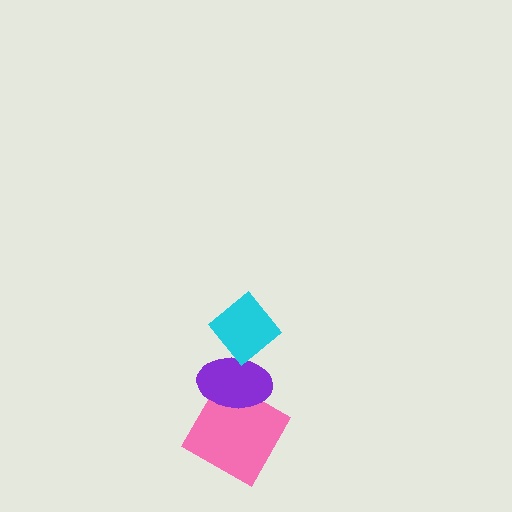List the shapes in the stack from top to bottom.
From top to bottom: the cyan diamond, the purple ellipse, the pink square.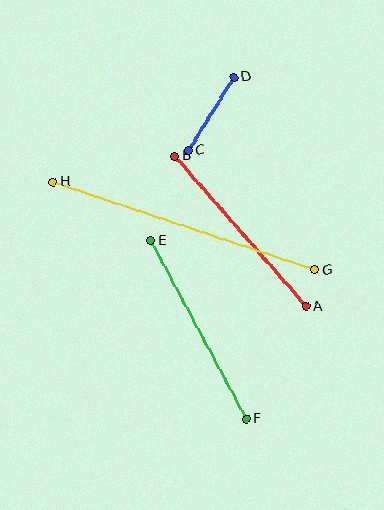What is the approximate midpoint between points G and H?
The midpoint is at approximately (184, 226) pixels.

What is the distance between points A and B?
The distance is approximately 199 pixels.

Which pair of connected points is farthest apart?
Points G and H are farthest apart.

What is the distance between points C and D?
The distance is approximately 86 pixels.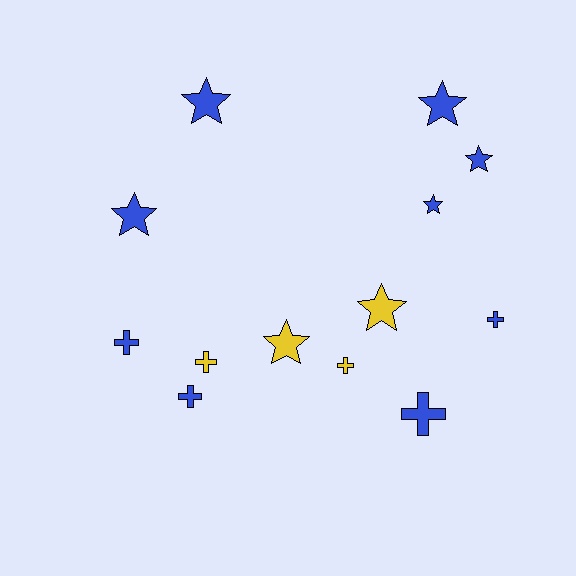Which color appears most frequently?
Blue, with 9 objects.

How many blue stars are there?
There are 5 blue stars.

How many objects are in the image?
There are 13 objects.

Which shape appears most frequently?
Star, with 7 objects.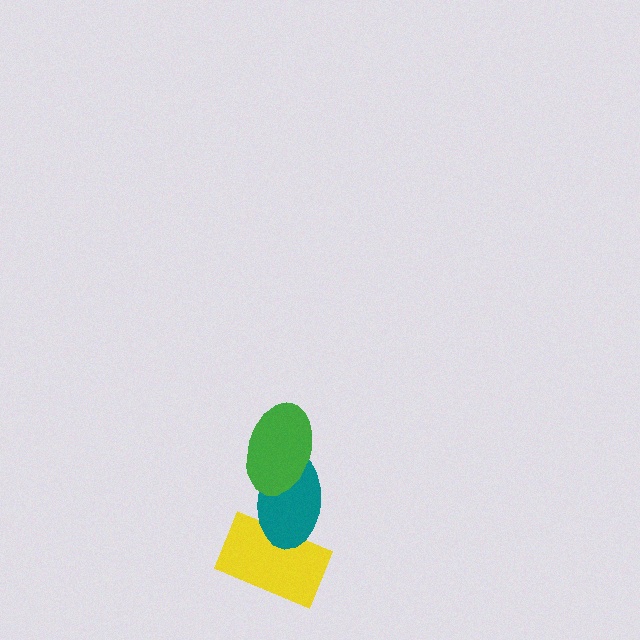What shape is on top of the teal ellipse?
The green ellipse is on top of the teal ellipse.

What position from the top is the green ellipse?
The green ellipse is 1st from the top.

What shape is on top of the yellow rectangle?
The teal ellipse is on top of the yellow rectangle.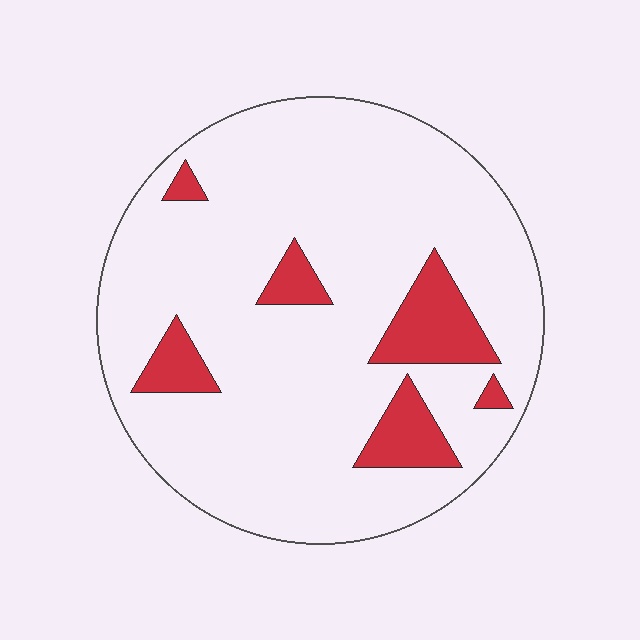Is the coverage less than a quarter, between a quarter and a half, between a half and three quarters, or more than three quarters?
Less than a quarter.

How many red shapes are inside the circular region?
6.